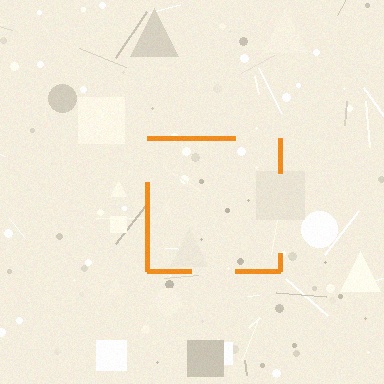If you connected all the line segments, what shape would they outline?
They would outline a square.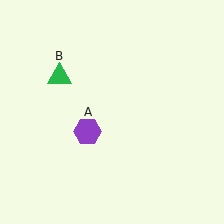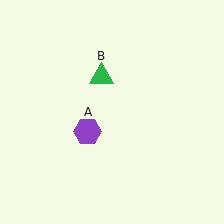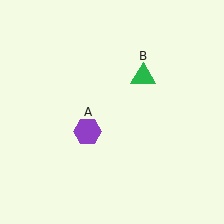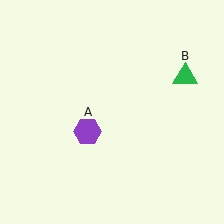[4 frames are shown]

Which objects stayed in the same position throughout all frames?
Purple hexagon (object A) remained stationary.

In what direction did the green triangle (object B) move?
The green triangle (object B) moved right.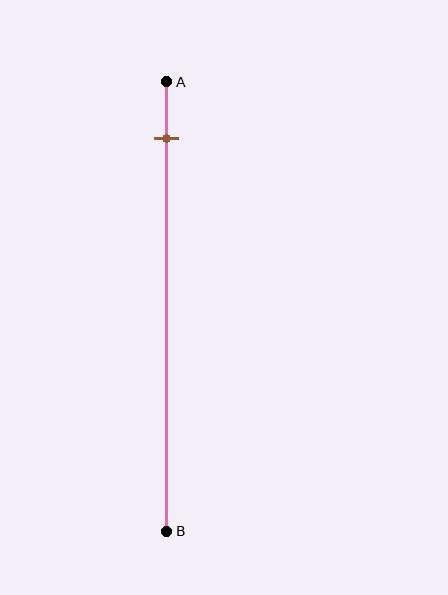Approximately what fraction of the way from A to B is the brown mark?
The brown mark is approximately 15% of the way from A to B.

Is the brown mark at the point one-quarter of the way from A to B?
No, the mark is at about 15% from A, not at the 25% one-quarter point.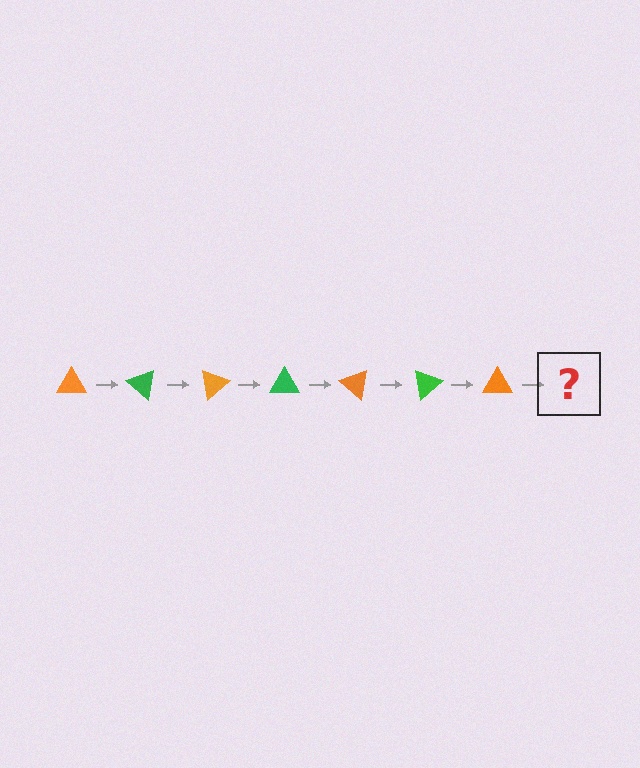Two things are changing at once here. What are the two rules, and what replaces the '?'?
The two rules are that it rotates 40 degrees each step and the color cycles through orange and green. The '?' should be a green triangle, rotated 280 degrees from the start.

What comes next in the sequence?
The next element should be a green triangle, rotated 280 degrees from the start.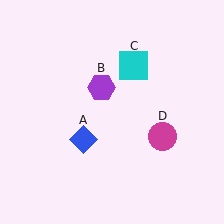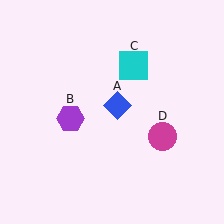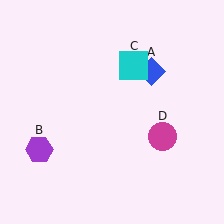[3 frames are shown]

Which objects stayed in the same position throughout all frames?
Cyan square (object C) and magenta circle (object D) remained stationary.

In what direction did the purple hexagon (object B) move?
The purple hexagon (object B) moved down and to the left.